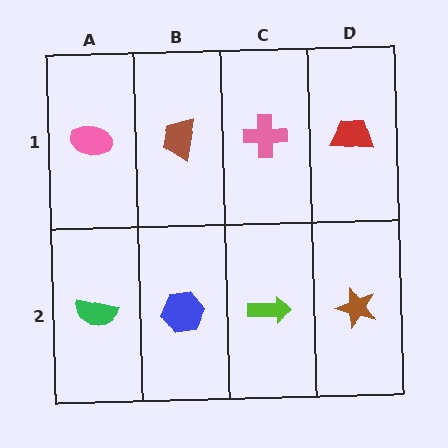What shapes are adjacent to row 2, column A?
A pink ellipse (row 1, column A), a blue hexagon (row 2, column B).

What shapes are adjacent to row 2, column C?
A pink cross (row 1, column C), a blue hexagon (row 2, column B), a brown star (row 2, column D).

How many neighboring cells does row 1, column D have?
2.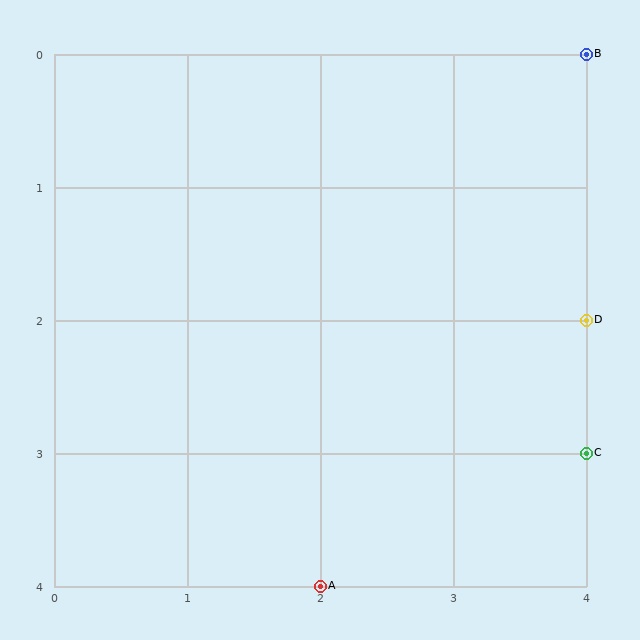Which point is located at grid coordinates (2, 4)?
Point A is at (2, 4).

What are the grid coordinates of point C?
Point C is at grid coordinates (4, 3).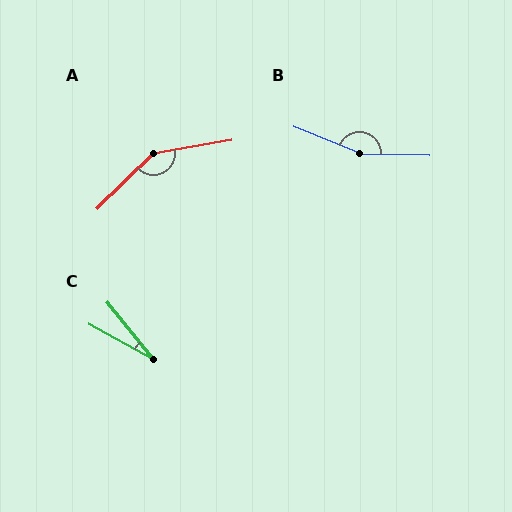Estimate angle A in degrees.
Approximately 145 degrees.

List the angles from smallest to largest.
C (22°), A (145°), B (159°).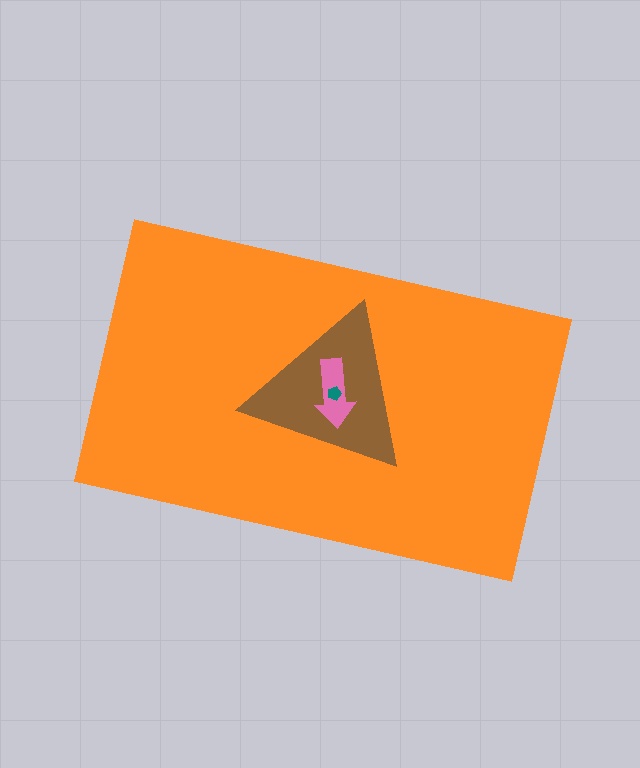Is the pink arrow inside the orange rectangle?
Yes.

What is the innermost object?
The teal pentagon.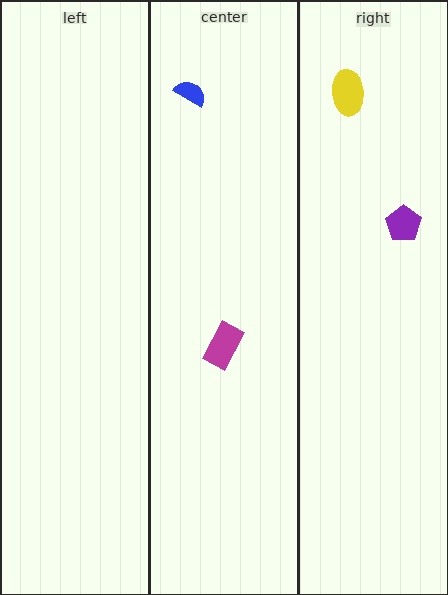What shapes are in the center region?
The blue semicircle, the magenta rectangle.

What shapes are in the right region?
The purple pentagon, the yellow ellipse.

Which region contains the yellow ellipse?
The right region.